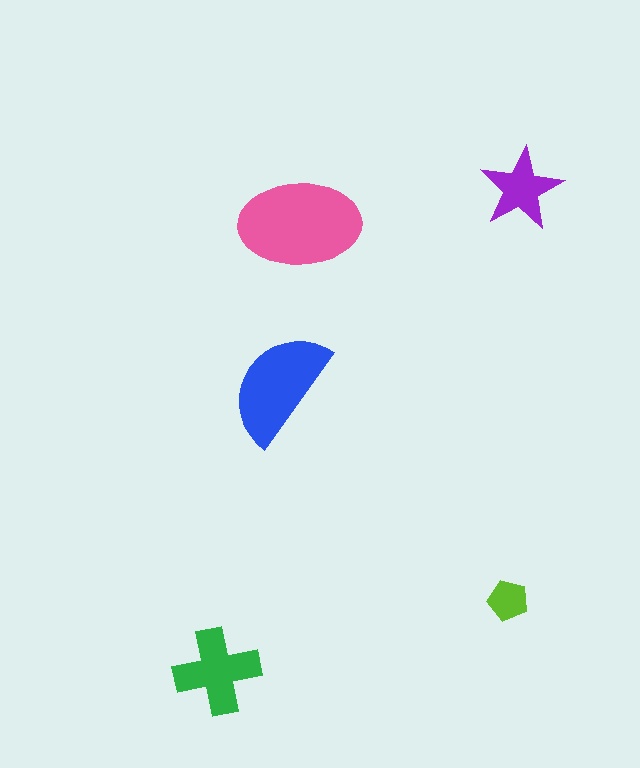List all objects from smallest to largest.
The lime pentagon, the purple star, the green cross, the blue semicircle, the pink ellipse.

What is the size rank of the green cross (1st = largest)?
3rd.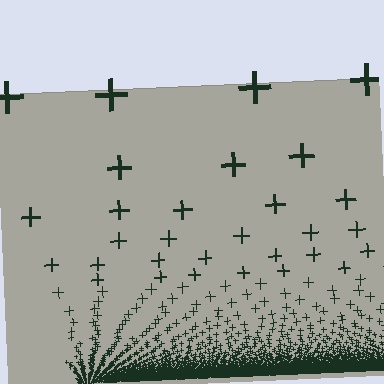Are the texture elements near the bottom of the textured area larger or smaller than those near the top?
Smaller. The gradient is inverted — elements near the bottom are smaller and denser.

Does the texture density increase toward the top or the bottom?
Density increases toward the bottom.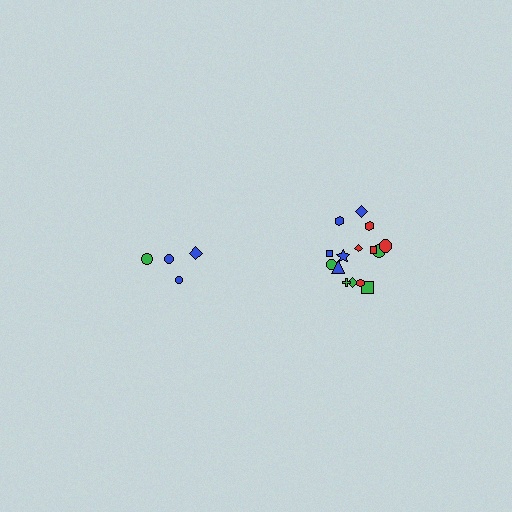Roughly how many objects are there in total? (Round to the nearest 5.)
Roughly 20 objects in total.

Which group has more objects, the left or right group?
The right group.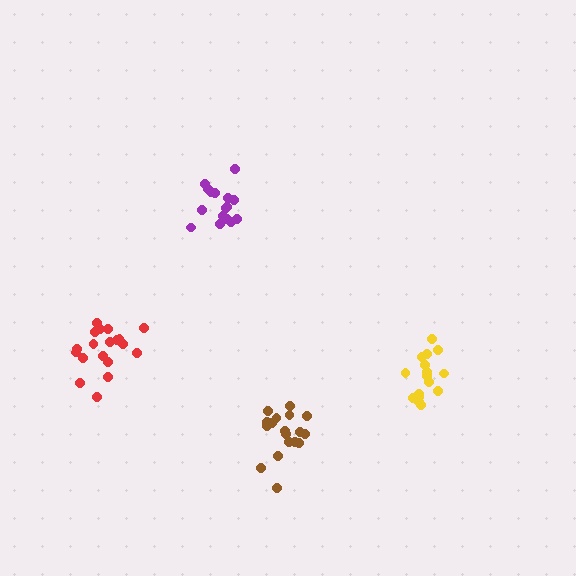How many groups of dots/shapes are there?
There are 4 groups.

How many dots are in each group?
Group 1: 16 dots, Group 2: 18 dots, Group 3: 19 dots, Group 4: 16 dots (69 total).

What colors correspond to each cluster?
The clusters are colored: purple, brown, red, yellow.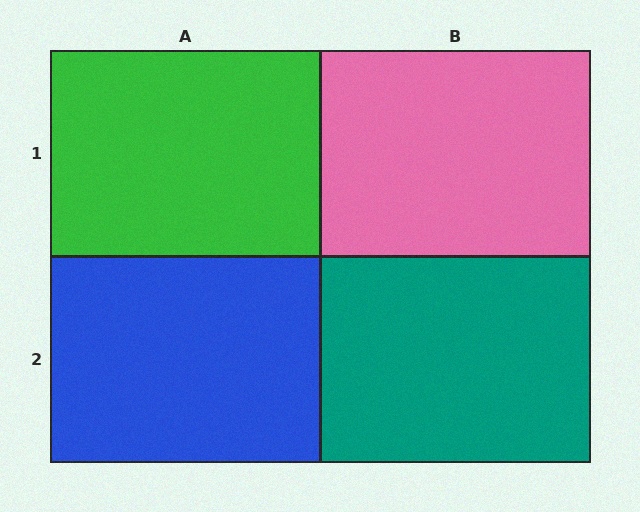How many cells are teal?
1 cell is teal.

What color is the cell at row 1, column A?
Green.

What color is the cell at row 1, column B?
Pink.